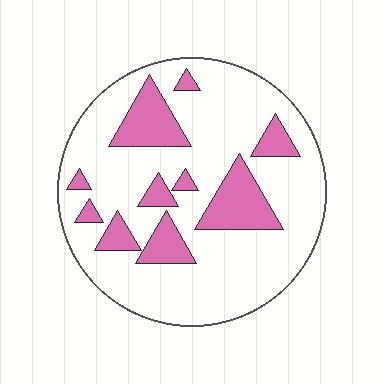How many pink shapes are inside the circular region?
10.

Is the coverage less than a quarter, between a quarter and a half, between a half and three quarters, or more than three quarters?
Less than a quarter.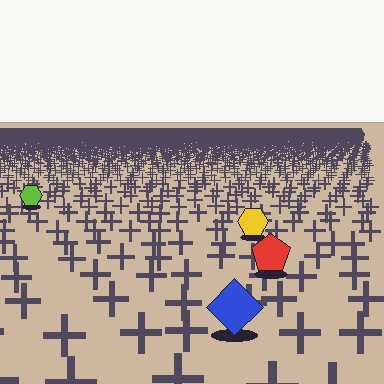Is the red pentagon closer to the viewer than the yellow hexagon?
Yes. The red pentagon is closer — you can tell from the texture gradient: the ground texture is coarser near it.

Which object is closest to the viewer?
The blue diamond is closest. The texture marks near it are larger and more spread out.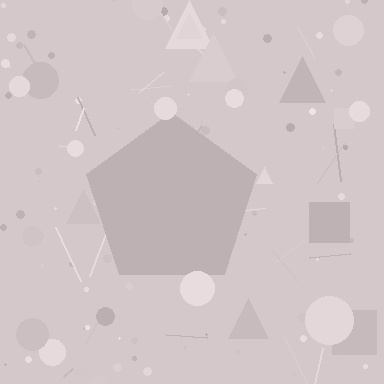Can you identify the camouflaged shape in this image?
The camouflaged shape is a pentagon.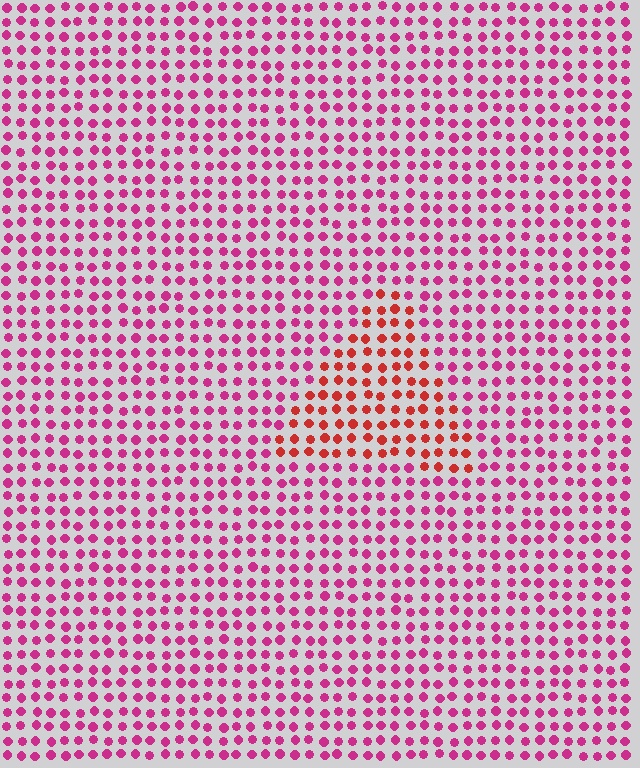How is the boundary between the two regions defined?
The boundary is defined purely by a slight shift in hue (about 36 degrees). Spacing, size, and orientation are identical on both sides.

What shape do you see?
I see a triangle.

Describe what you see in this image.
The image is filled with small magenta elements in a uniform arrangement. A triangle-shaped region is visible where the elements are tinted to a slightly different hue, forming a subtle color boundary.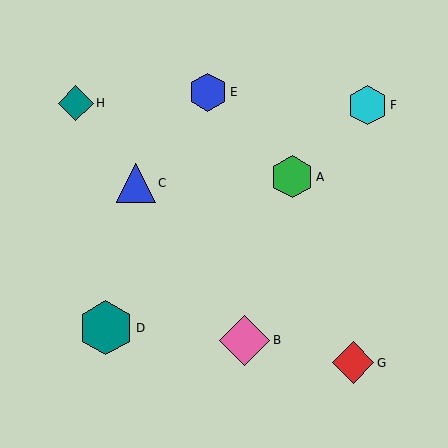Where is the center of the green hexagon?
The center of the green hexagon is at (292, 177).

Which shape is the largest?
The teal hexagon (labeled D) is the largest.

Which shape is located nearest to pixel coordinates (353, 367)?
The red diamond (labeled G) at (353, 363) is nearest to that location.